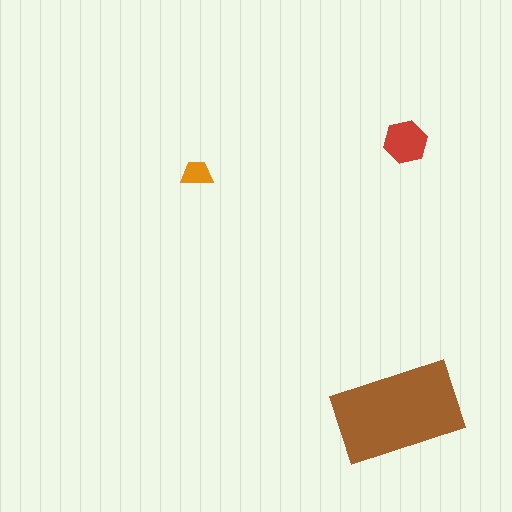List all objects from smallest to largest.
The orange trapezoid, the red hexagon, the brown rectangle.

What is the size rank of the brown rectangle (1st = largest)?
1st.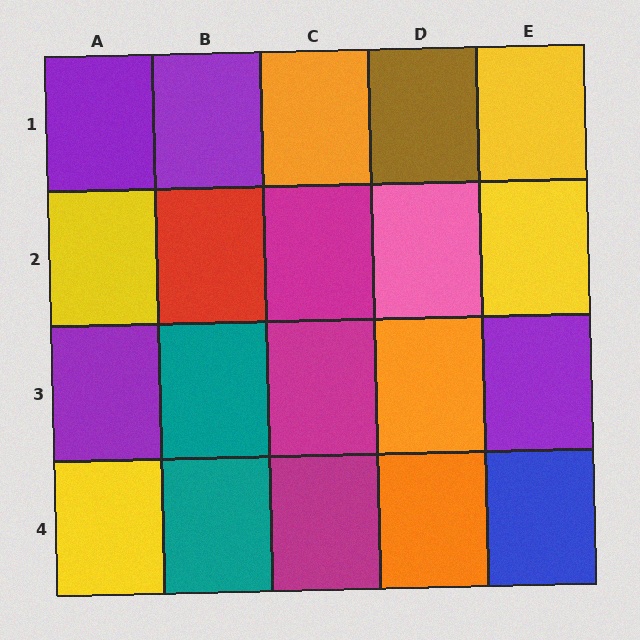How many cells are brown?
1 cell is brown.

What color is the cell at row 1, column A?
Purple.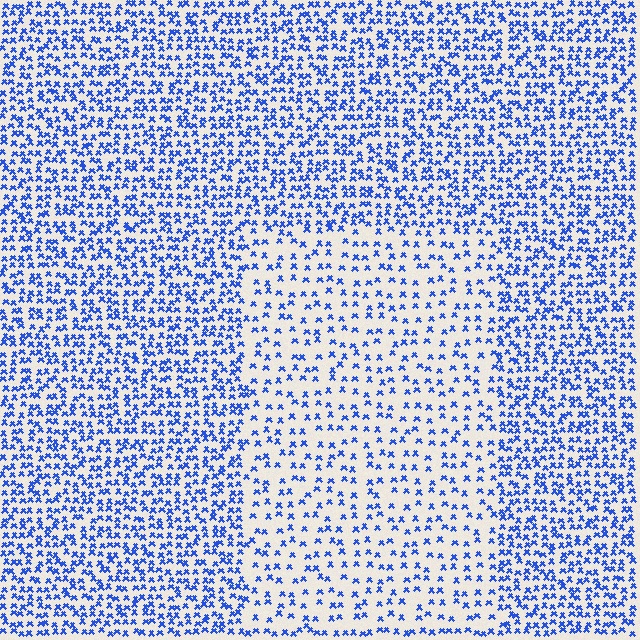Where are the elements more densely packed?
The elements are more densely packed outside the rectangle boundary.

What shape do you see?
I see a rectangle.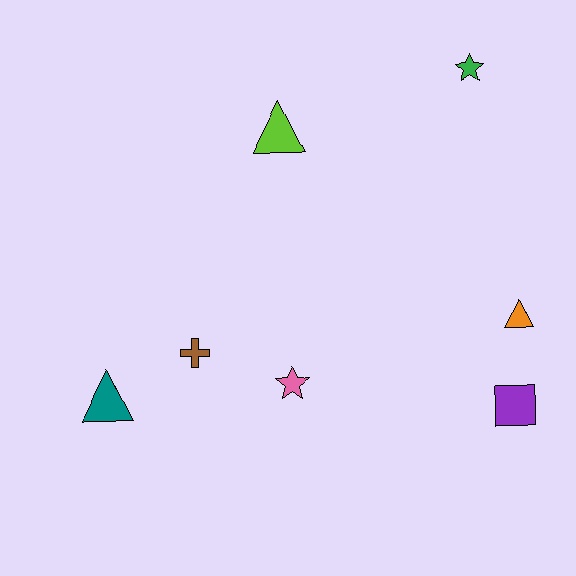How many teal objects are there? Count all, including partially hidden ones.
There is 1 teal object.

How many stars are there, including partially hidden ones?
There are 2 stars.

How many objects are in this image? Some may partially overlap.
There are 7 objects.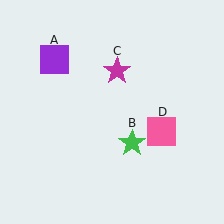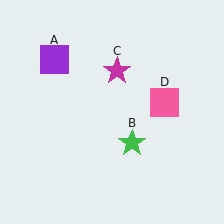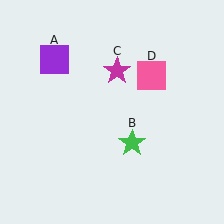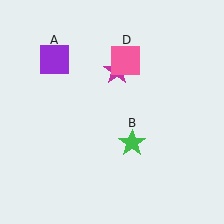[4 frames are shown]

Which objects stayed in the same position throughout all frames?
Purple square (object A) and green star (object B) and magenta star (object C) remained stationary.